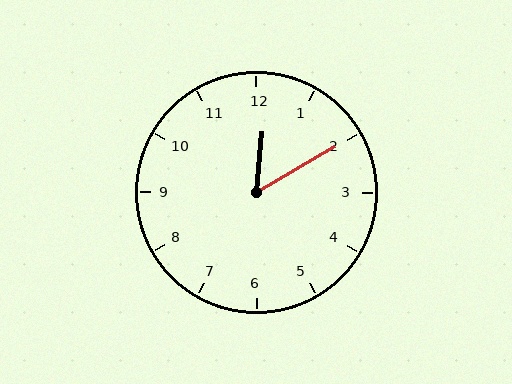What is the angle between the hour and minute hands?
Approximately 55 degrees.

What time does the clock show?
12:10.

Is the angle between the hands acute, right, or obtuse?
It is acute.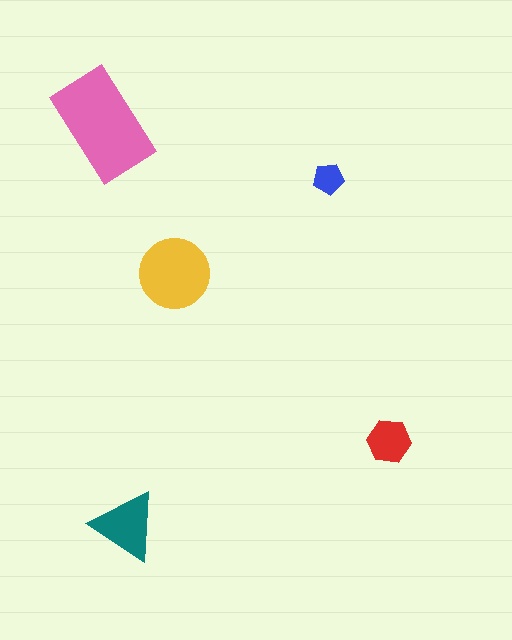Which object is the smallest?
The blue pentagon.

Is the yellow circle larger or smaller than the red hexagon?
Larger.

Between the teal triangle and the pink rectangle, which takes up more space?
The pink rectangle.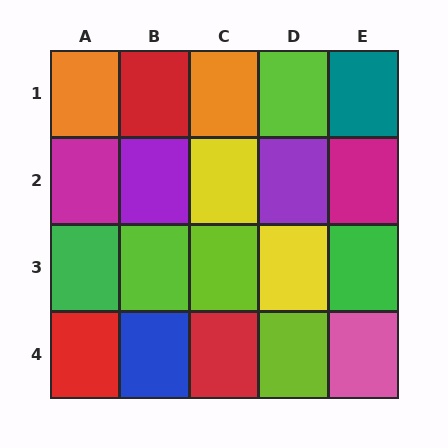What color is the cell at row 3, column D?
Yellow.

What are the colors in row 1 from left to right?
Orange, red, orange, lime, teal.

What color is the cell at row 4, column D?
Lime.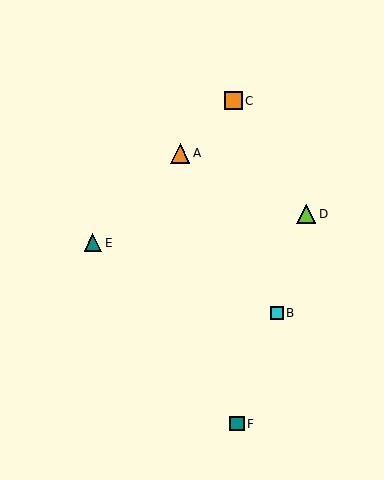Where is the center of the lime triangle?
The center of the lime triangle is at (306, 214).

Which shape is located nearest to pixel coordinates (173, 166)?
The orange triangle (labeled A) at (180, 153) is nearest to that location.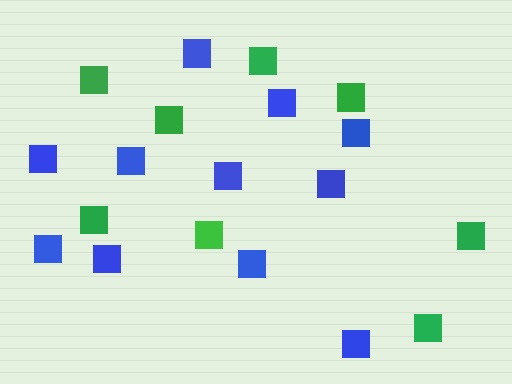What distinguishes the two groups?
There are 2 groups: one group of blue squares (11) and one group of green squares (8).